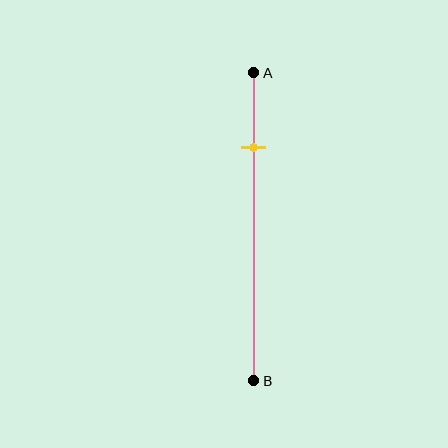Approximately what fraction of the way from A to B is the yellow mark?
The yellow mark is approximately 25% of the way from A to B.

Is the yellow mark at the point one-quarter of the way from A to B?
Yes, the mark is approximately at the one-quarter point.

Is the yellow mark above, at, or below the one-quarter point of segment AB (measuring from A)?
The yellow mark is approximately at the one-quarter point of segment AB.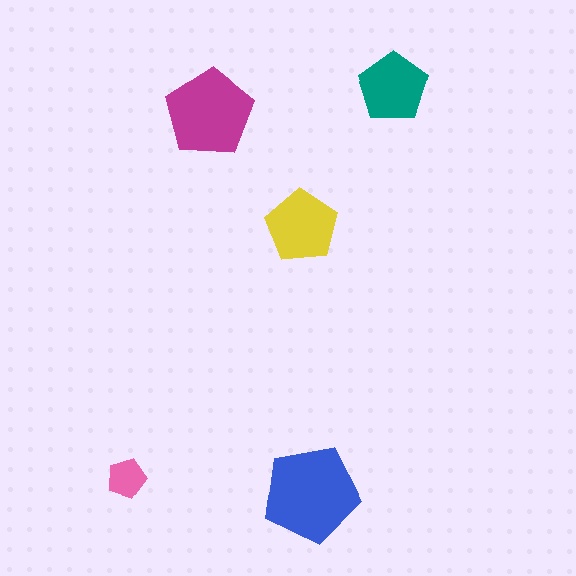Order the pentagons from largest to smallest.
the blue one, the magenta one, the yellow one, the teal one, the pink one.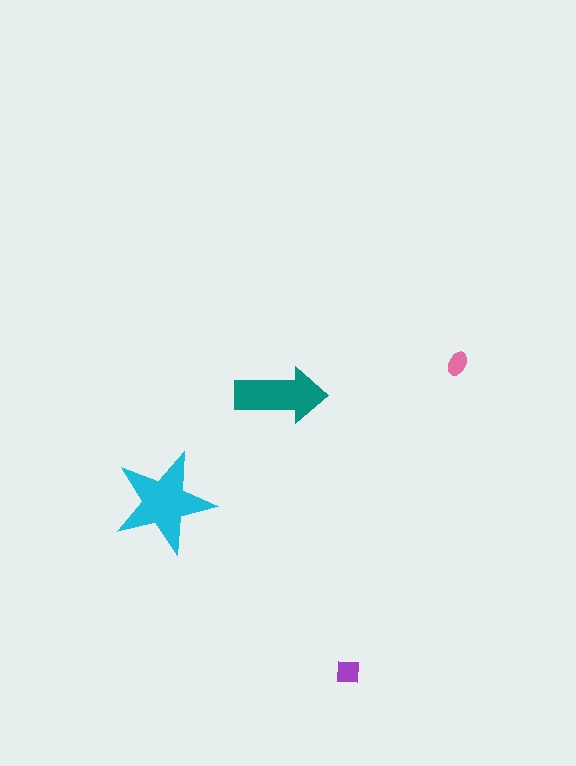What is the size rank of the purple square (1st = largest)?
3rd.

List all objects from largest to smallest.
The cyan star, the teal arrow, the purple square, the pink ellipse.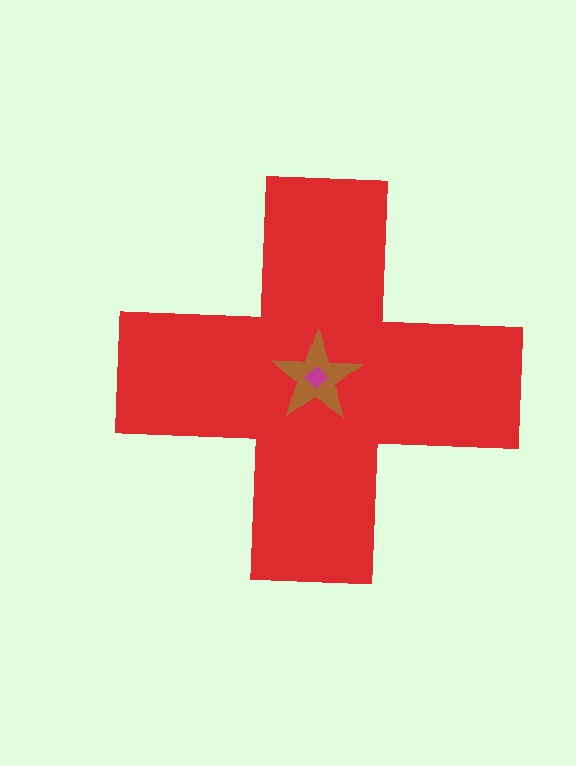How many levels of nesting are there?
3.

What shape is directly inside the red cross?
The brown star.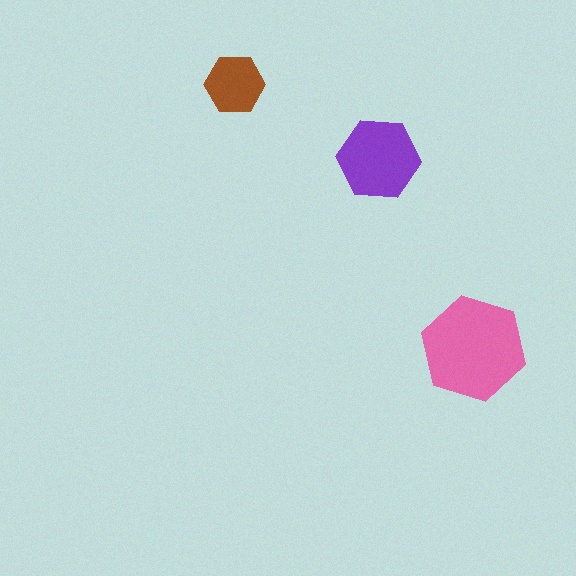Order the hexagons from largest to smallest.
the pink one, the purple one, the brown one.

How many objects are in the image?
There are 3 objects in the image.